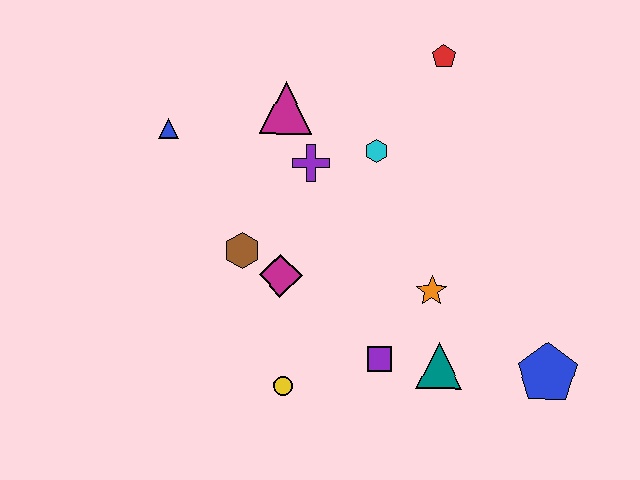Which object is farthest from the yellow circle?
The red pentagon is farthest from the yellow circle.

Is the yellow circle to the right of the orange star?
No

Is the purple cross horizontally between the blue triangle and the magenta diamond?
No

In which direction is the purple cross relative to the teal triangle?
The purple cross is above the teal triangle.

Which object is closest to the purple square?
The teal triangle is closest to the purple square.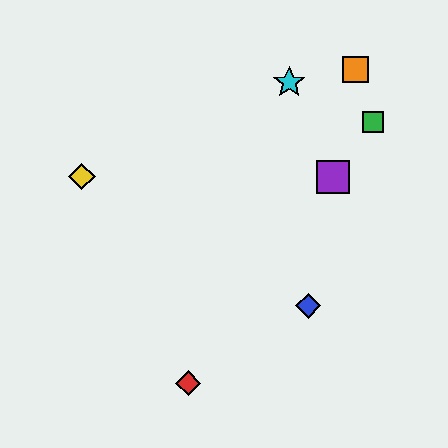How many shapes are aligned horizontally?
2 shapes (the yellow diamond, the purple square) are aligned horizontally.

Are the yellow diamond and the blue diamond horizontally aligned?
No, the yellow diamond is at y≈177 and the blue diamond is at y≈306.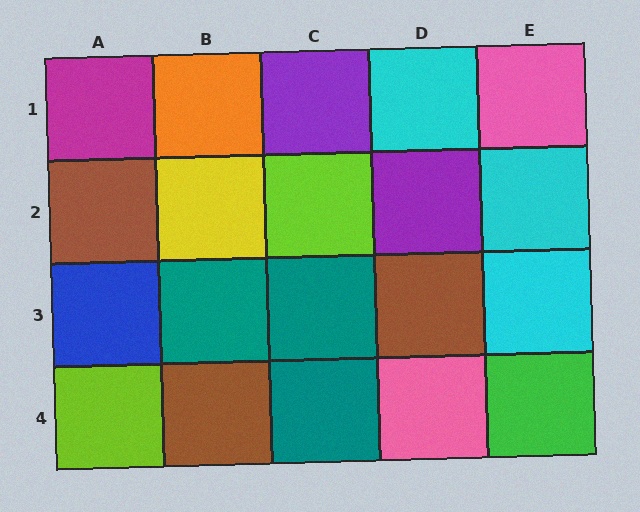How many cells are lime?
2 cells are lime.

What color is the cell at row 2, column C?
Lime.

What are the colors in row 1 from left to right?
Magenta, orange, purple, cyan, pink.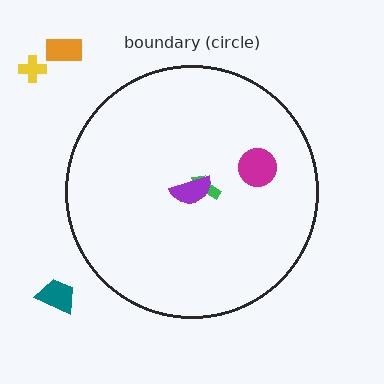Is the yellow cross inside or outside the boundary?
Outside.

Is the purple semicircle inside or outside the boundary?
Inside.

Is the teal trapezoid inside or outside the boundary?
Outside.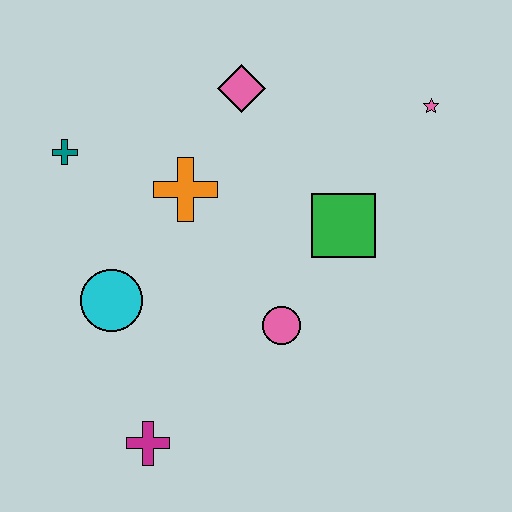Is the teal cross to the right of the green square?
No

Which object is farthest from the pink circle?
The teal cross is farthest from the pink circle.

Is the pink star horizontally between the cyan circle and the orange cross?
No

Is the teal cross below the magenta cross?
No